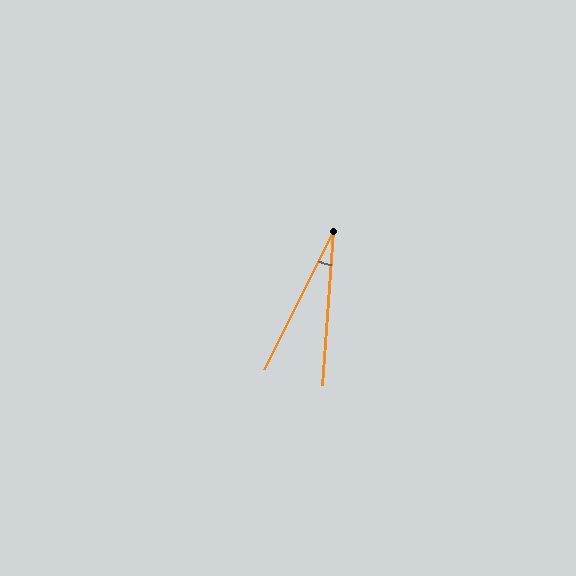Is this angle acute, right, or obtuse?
It is acute.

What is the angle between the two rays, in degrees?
Approximately 23 degrees.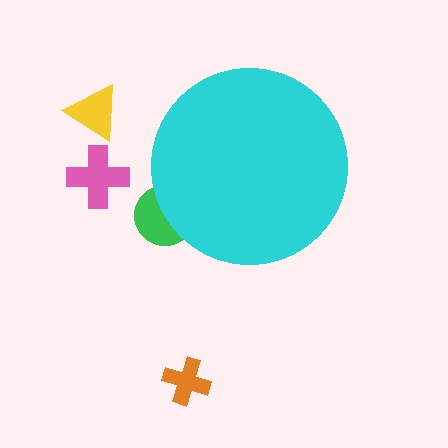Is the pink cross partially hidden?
No, the pink cross is fully visible.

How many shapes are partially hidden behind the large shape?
1 shape is partially hidden.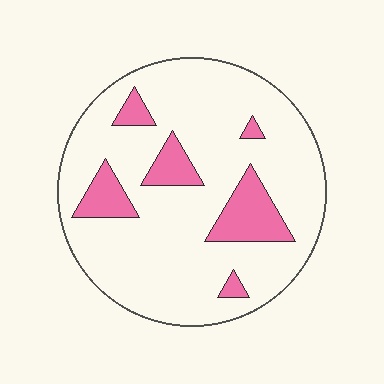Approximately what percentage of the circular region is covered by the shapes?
Approximately 15%.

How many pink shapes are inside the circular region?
6.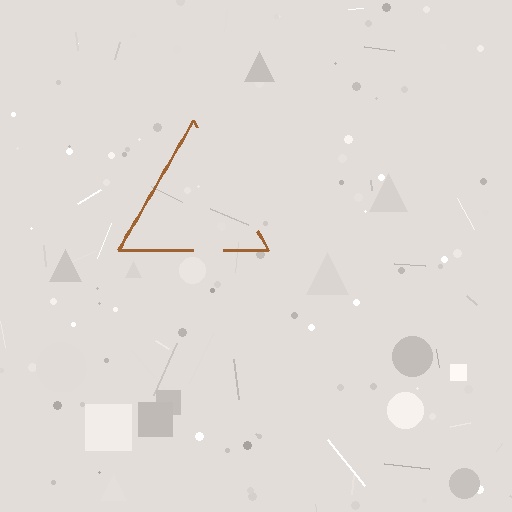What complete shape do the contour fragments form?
The contour fragments form a triangle.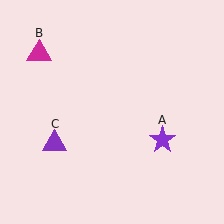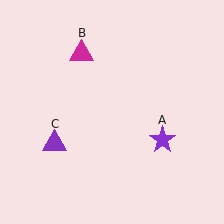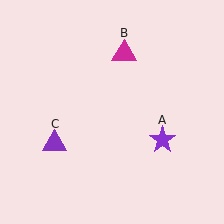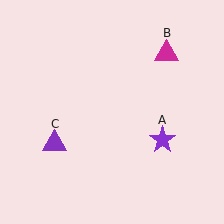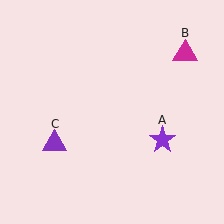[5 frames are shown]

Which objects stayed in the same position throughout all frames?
Purple star (object A) and purple triangle (object C) remained stationary.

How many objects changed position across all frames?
1 object changed position: magenta triangle (object B).